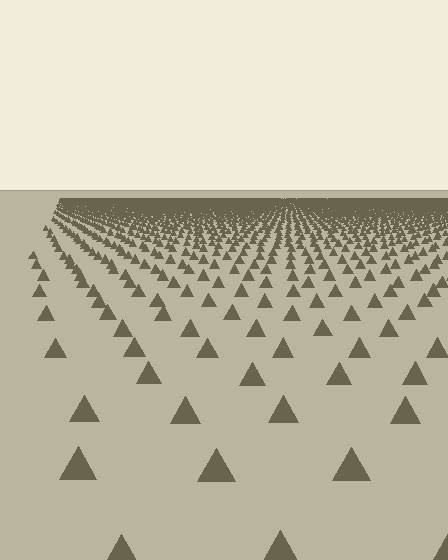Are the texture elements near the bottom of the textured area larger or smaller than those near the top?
Larger. Near the bottom, elements are closer to the viewer and appear at a bigger on-screen size.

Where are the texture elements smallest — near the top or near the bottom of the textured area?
Near the top.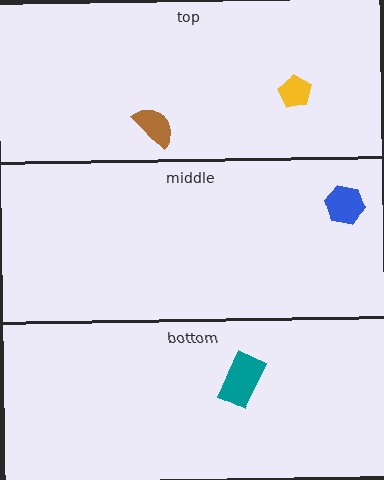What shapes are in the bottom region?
The teal rectangle.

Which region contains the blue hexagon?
The middle region.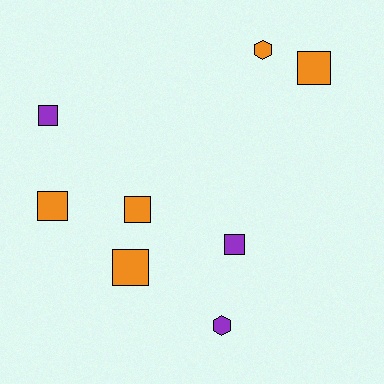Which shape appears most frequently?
Square, with 6 objects.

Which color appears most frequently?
Orange, with 5 objects.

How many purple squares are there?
There are 2 purple squares.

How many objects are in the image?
There are 8 objects.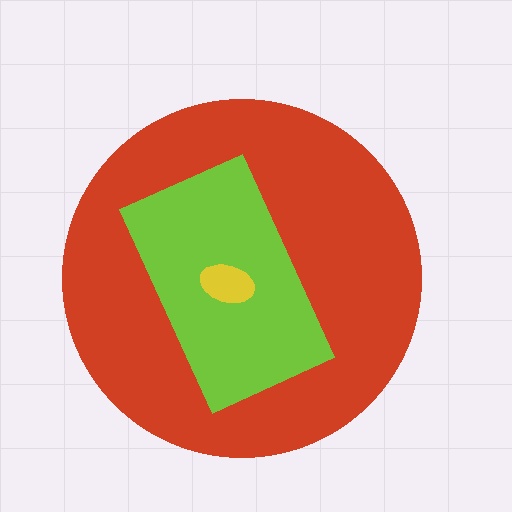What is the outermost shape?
The red circle.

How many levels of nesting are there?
3.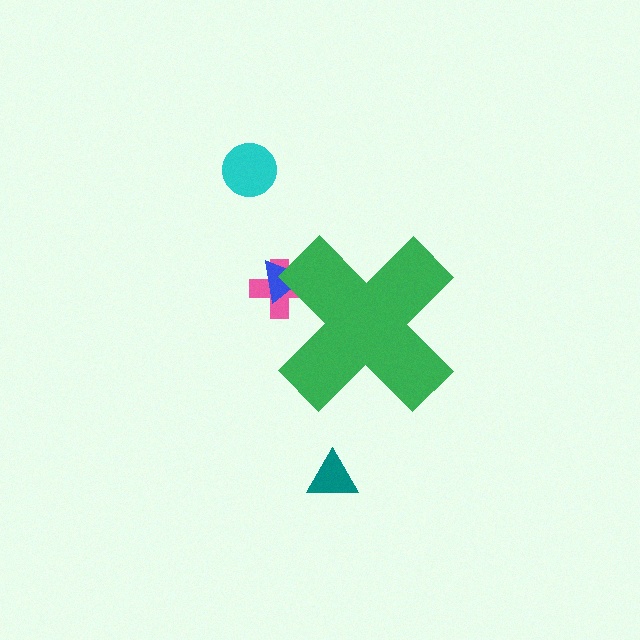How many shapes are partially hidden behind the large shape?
2 shapes are partially hidden.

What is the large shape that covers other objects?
A green cross.